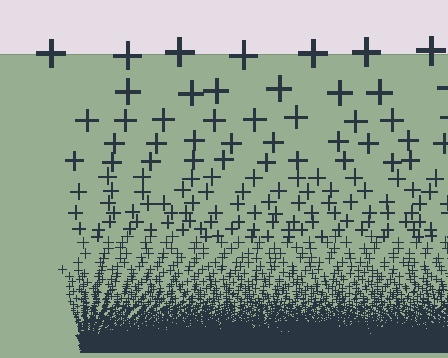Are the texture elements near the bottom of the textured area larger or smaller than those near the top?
Smaller. The gradient is inverted — elements near the bottom are smaller and denser.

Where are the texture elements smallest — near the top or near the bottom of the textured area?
Near the bottom.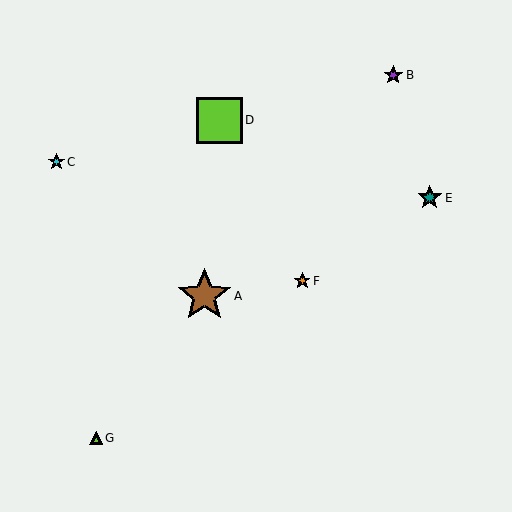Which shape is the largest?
The brown star (labeled A) is the largest.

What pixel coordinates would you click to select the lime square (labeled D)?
Click at (219, 120) to select the lime square D.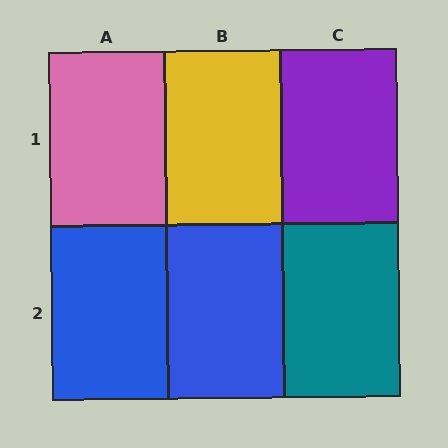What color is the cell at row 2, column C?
Teal.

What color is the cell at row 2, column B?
Blue.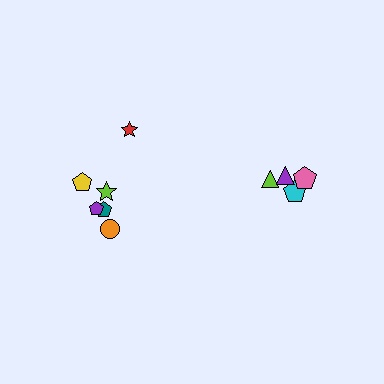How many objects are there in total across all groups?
There are 10 objects.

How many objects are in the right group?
There are 4 objects.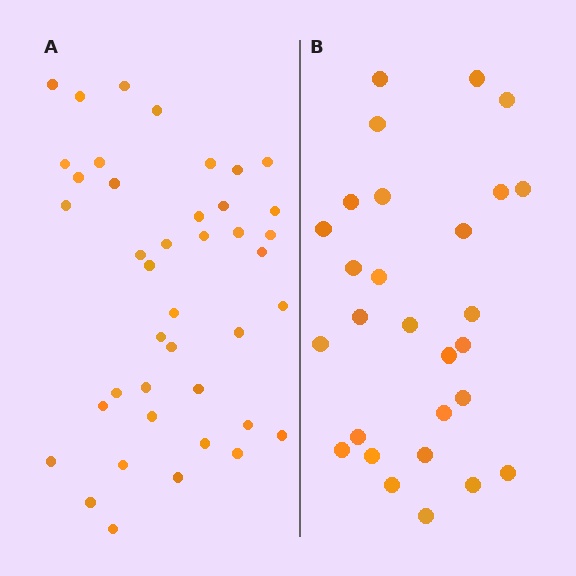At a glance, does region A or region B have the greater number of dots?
Region A (the left region) has more dots.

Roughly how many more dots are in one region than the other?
Region A has approximately 15 more dots than region B.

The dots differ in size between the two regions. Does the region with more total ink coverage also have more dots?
No. Region B has more total ink coverage because its dots are larger, but region A actually contains more individual dots. Total area can be misleading — the number of items is what matters here.